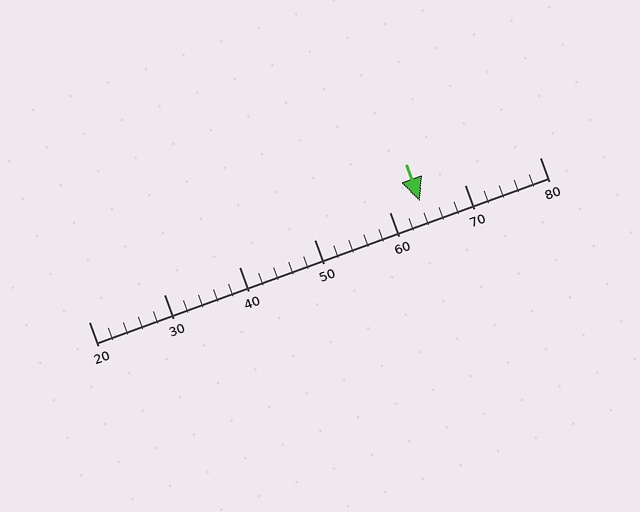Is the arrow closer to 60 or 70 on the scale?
The arrow is closer to 60.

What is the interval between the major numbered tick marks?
The major tick marks are spaced 10 units apart.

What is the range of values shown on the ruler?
The ruler shows values from 20 to 80.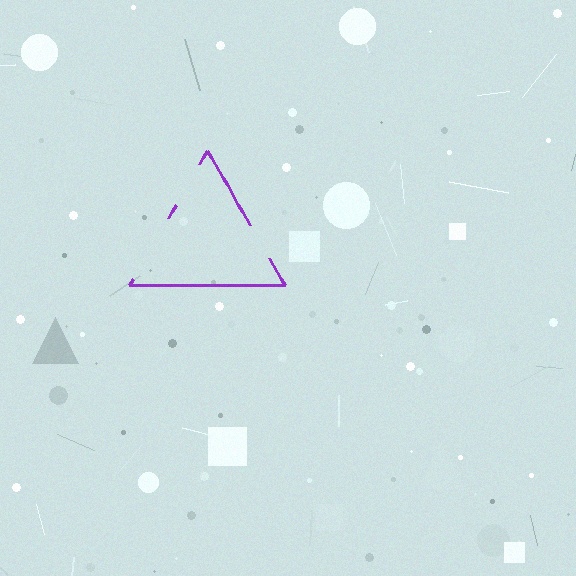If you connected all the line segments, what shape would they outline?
They would outline a triangle.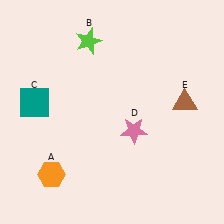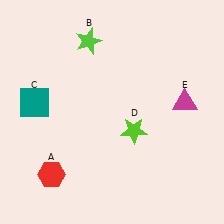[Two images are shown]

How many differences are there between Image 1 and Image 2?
There are 3 differences between the two images.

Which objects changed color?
A changed from orange to red. D changed from pink to lime. E changed from brown to magenta.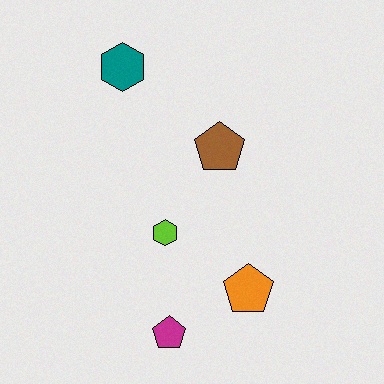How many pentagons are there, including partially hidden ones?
There are 3 pentagons.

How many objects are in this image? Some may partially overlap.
There are 5 objects.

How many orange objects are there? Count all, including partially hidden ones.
There is 1 orange object.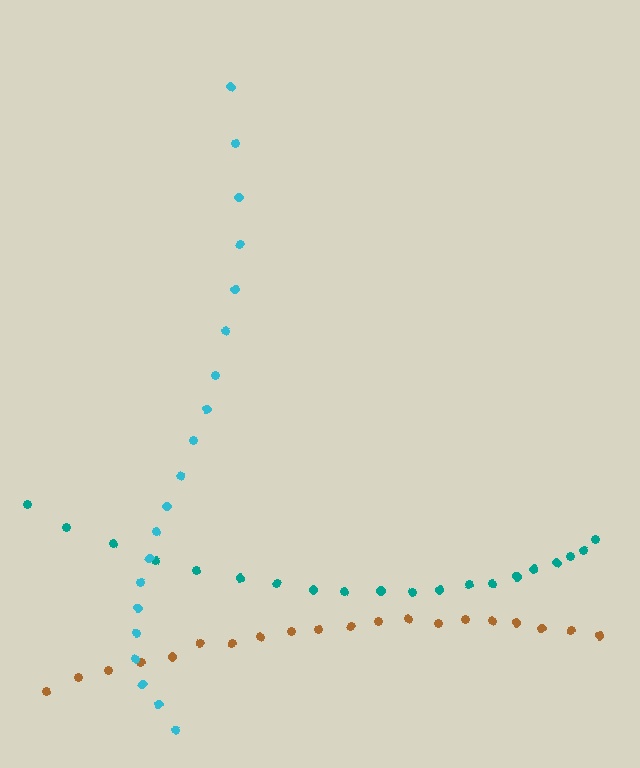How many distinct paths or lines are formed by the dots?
There are 3 distinct paths.